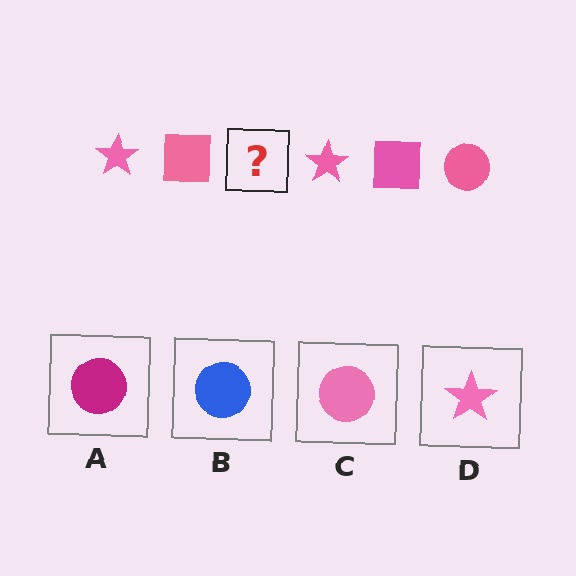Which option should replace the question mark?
Option C.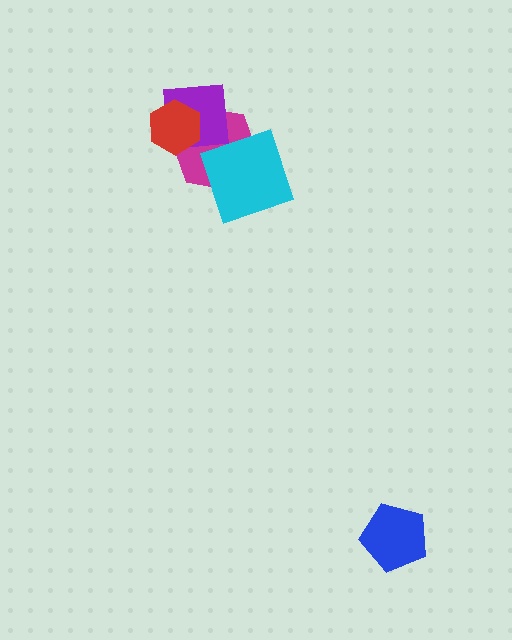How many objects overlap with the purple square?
2 objects overlap with the purple square.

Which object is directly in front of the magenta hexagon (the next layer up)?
The cyan square is directly in front of the magenta hexagon.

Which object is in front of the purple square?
The red hexagon is in front of the purple square.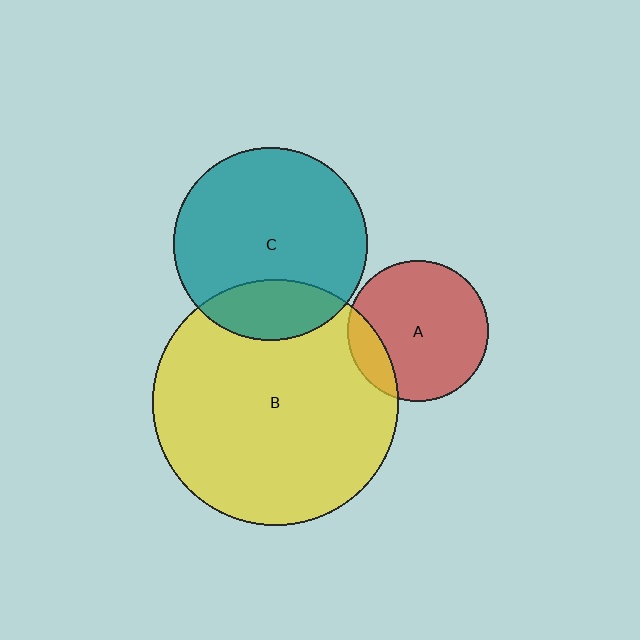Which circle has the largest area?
Circle B (yellow).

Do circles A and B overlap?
Yes.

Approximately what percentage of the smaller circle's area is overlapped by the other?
Approximately 15%.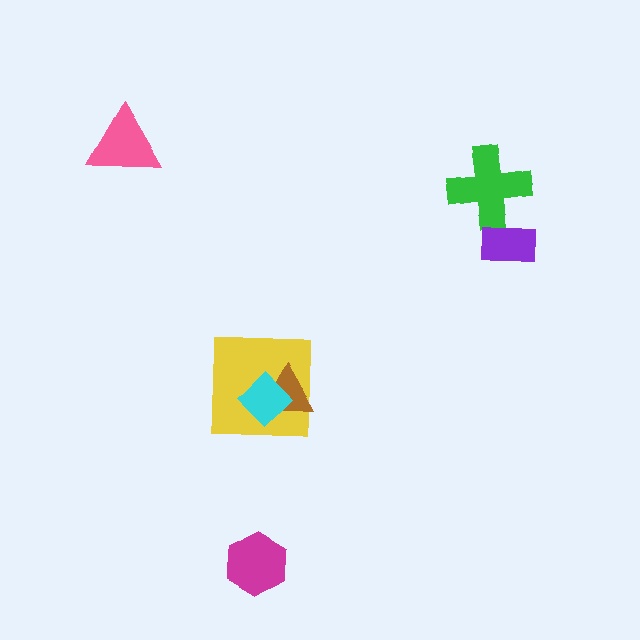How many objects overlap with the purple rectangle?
1 object overlaps with the purple rectangle.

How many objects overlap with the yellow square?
2 objects overlap with the yellow square.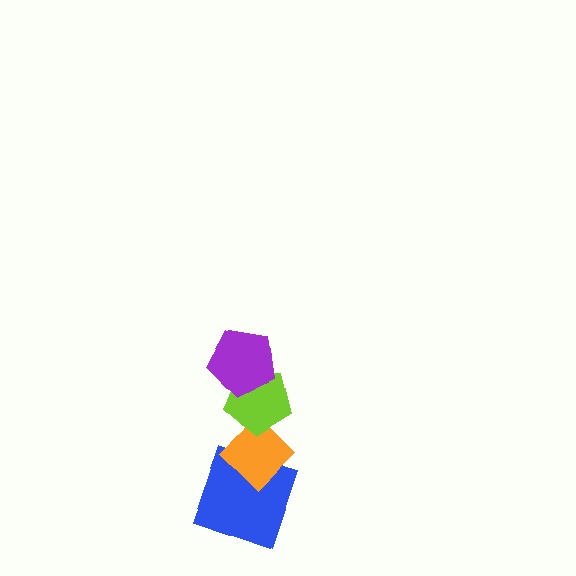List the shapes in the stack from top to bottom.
From top to bottom: the purple pentagon, the lime pentagon, the orange diamond, the blue square.